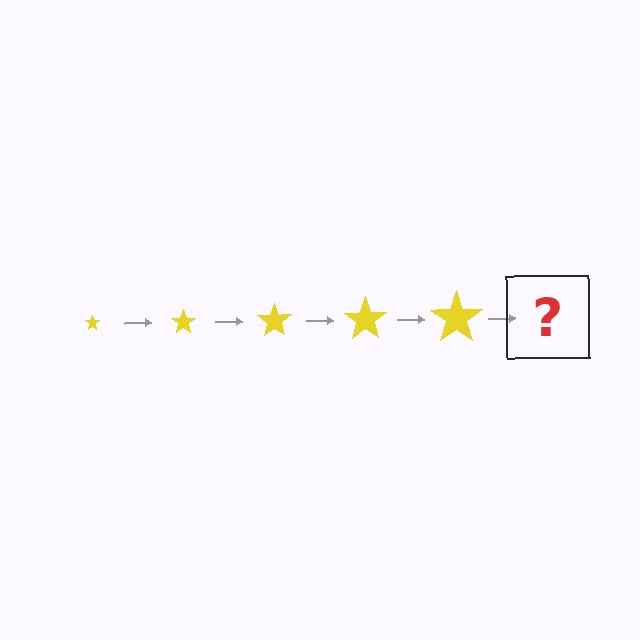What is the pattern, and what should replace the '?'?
The pattern is that the star gets progressively larger each step. The '?' should be a yellow star, larger than the previous one.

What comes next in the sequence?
The next element should be a yellow star, larger than the previous one.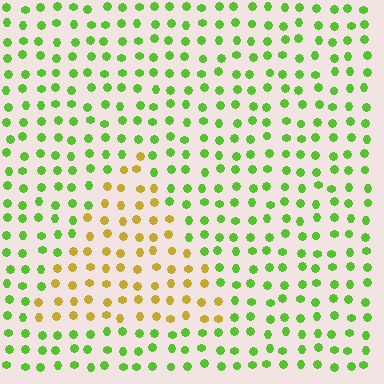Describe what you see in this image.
The image is filled with small lime elements in a uniform arrangement. A triangle-shaped region is visible where the elements are tinted to a slightly different hue, forming a subtle color boundary.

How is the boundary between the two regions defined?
The boundary is defined purely by a slight shift in hue (about 55 degrees). Spacing, size, and orientation are identical on both sides.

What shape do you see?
I see a triangle.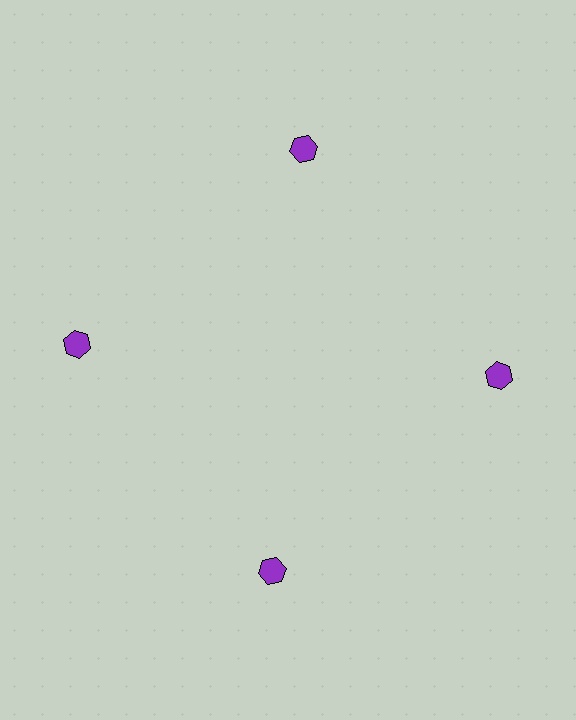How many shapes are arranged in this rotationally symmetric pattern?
There are 4 shapes, arranged in 4 groups of 1.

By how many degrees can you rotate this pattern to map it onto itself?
The pattern maps onto itself every 90 degrees of rotation.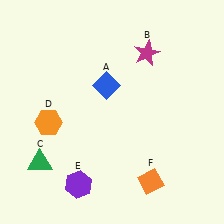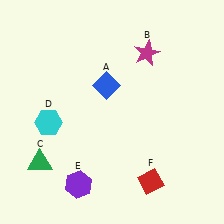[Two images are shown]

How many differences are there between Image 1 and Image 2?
There are 2 differences between the two images.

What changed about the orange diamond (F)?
In Image 1, F is orange. In Image 2, it changed to red.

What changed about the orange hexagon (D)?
In Image 1, D is orange. In Image 2, it changed to cyan.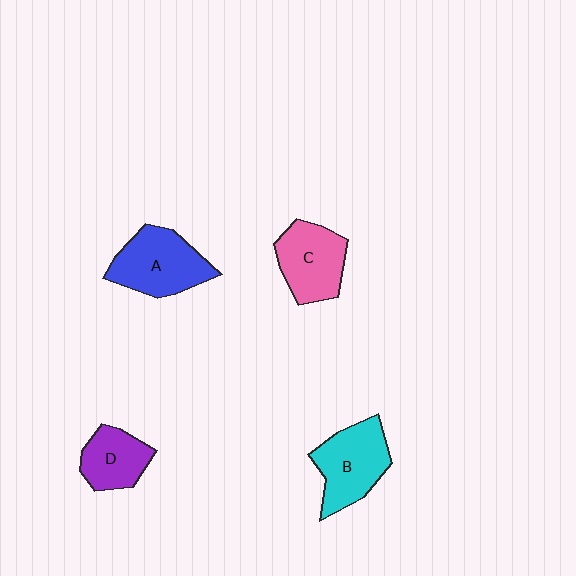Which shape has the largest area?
Shape A (blue).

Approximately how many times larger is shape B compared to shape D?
Approximately 1.4 times.